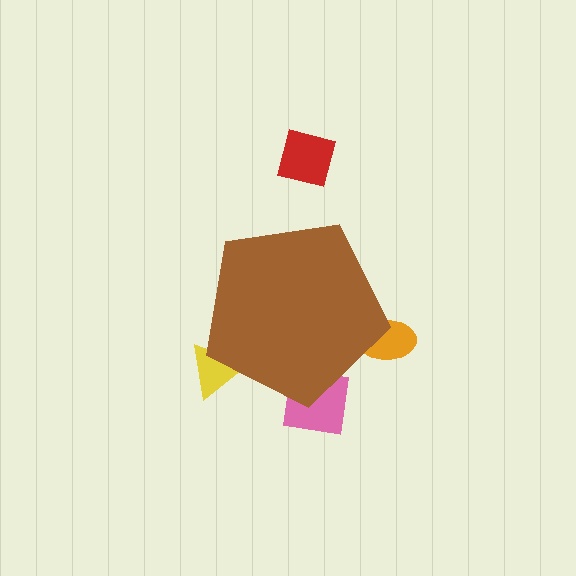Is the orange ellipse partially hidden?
Yes, the orange ellipse is partially hidden behind the brown pentagon.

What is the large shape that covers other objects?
A brown pentagon.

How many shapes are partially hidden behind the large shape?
3 shapes are partially hidden.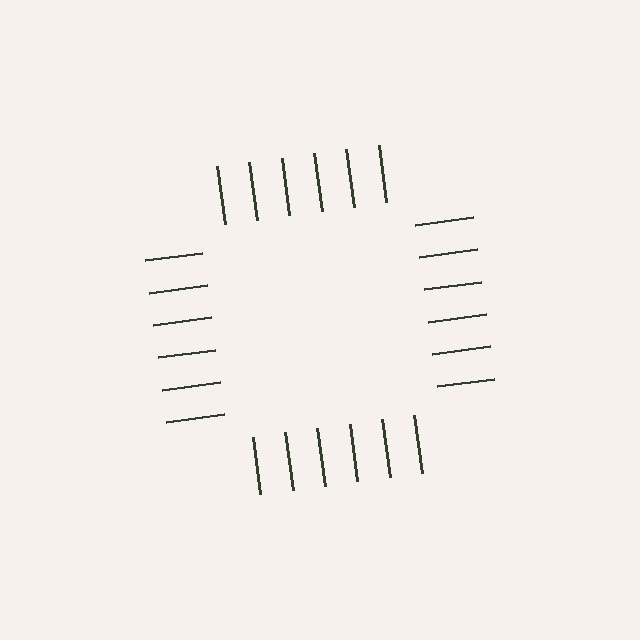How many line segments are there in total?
24 — 6 along each of the 4 edges.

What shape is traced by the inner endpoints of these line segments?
An illusory square — the line segments terminate on its edges but no continuous stroke is drawn.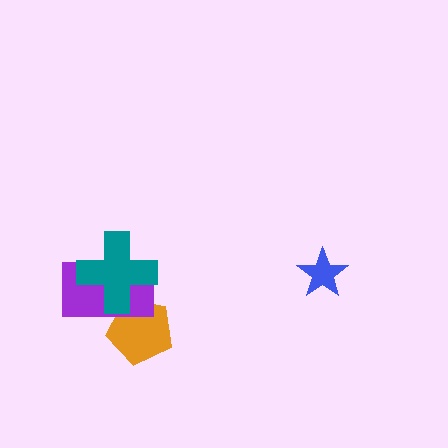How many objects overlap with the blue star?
0 objects overlap with the blue star.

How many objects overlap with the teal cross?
2 objects overlap with the teal cross.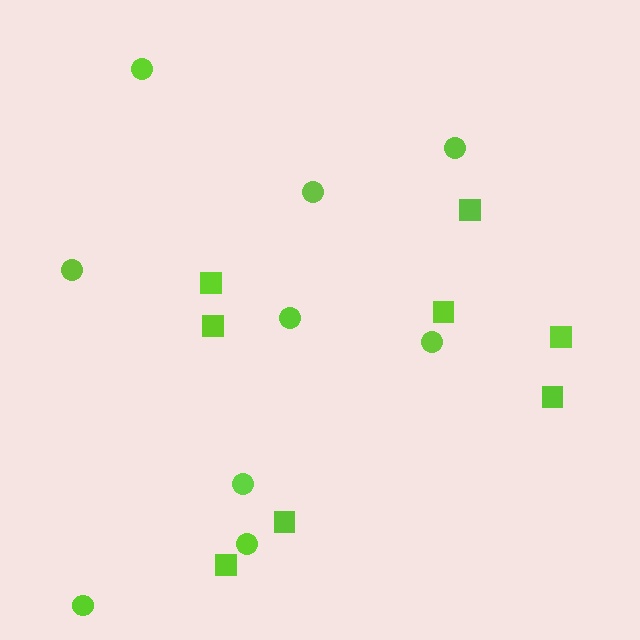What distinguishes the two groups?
There are 2 groups: one group of circles (9) and one group of squares (8).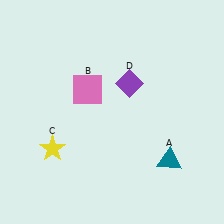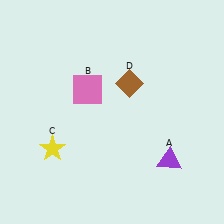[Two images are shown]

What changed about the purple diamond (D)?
In Image 1, D is purple. In Image 2, it changed to brown.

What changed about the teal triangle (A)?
In Image 1, A is teal. In Image 2, it changed to purple.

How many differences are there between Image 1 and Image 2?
There are 2 differences between the two images.